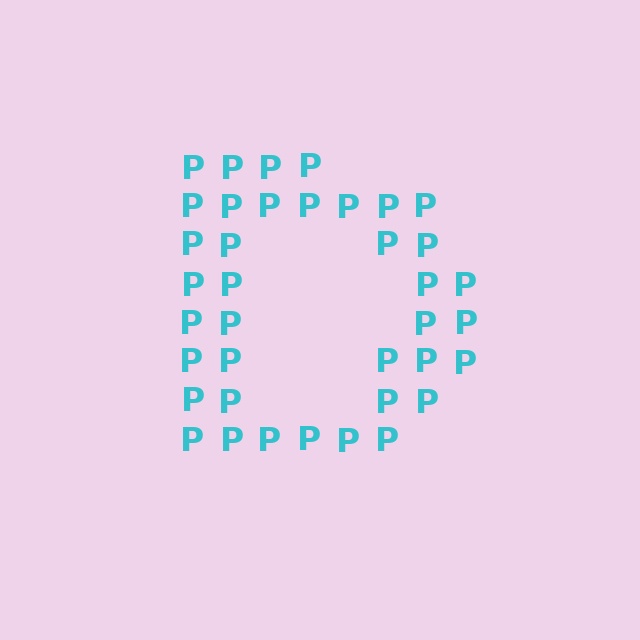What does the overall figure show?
The overall figure shows the letter D.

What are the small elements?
The small elements are letter P's.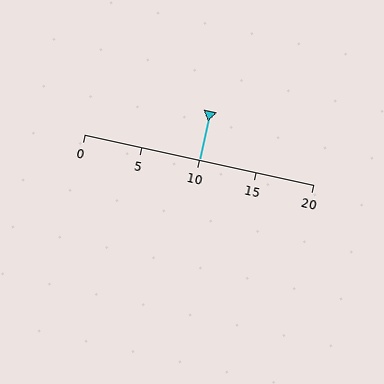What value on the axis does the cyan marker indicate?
The marker indicates approximately 10.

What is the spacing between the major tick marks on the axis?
The major ticks are spaced 5 apart.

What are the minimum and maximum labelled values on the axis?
The axis runs from 0 to 20.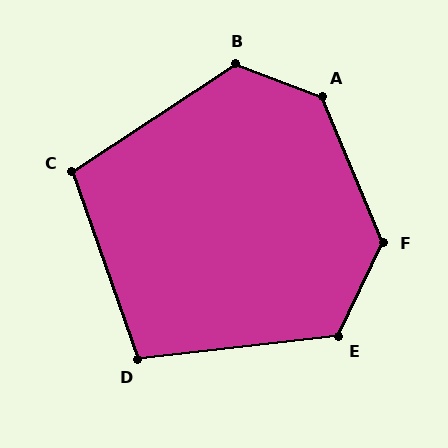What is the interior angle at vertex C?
Approximately 104 degrees (obtuse).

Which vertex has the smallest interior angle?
D, at approximately 103 degrees.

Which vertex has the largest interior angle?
A, at approximately 134 degrees.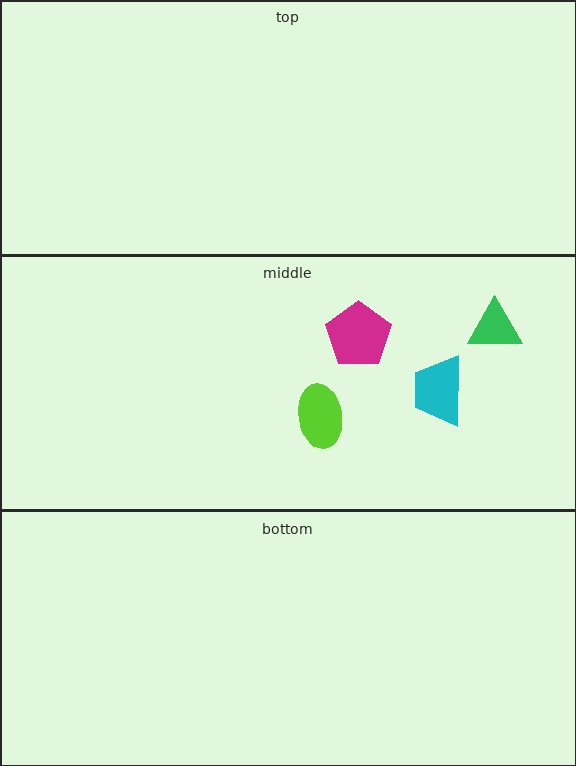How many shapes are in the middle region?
4.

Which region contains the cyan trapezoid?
The middle region.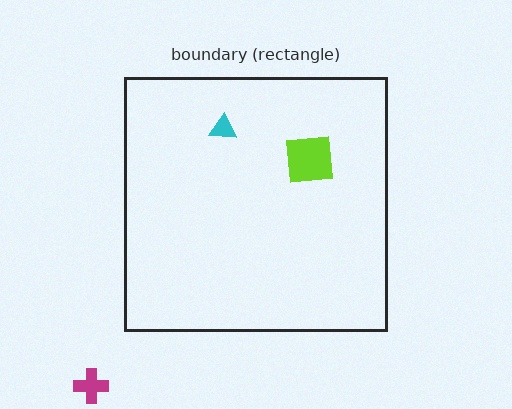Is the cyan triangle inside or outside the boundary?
Inside.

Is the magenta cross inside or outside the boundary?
Outside.